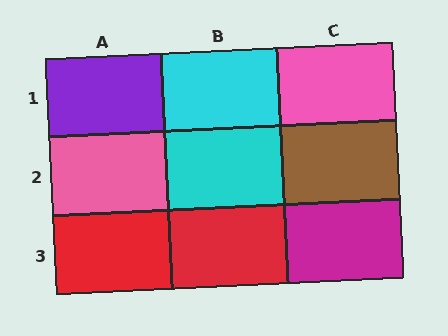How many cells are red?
2 cells are red.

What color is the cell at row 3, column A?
Red.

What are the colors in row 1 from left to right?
Purple, cyan, pink.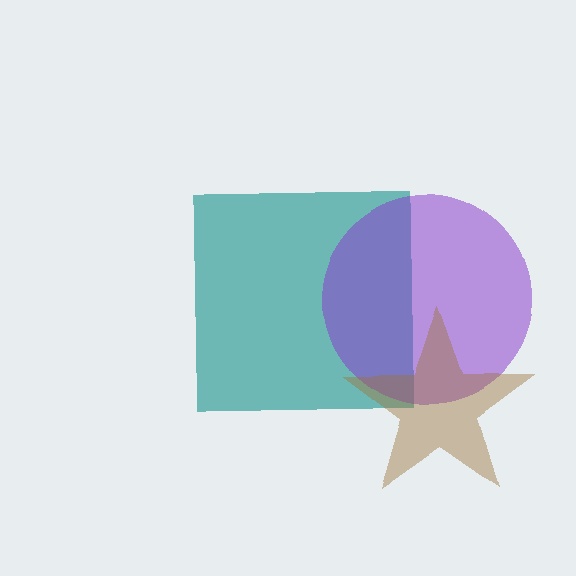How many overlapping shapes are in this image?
There are 3 overlapping shapes in the image.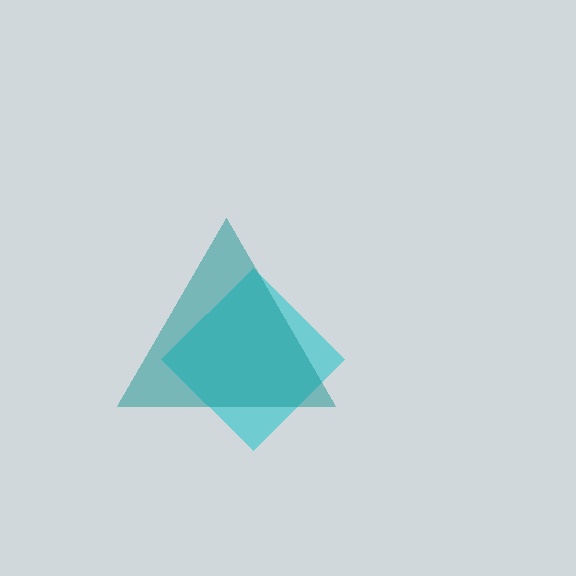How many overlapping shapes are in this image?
There are 2 overlapping shapes in the image.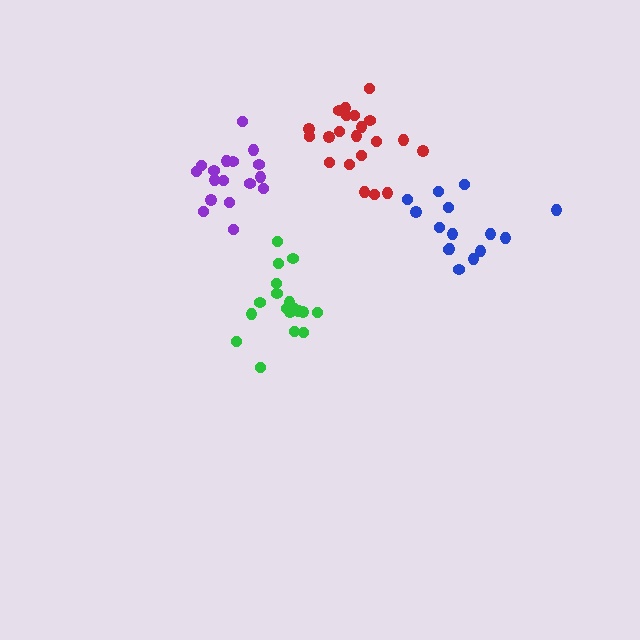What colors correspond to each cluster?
The clusters are colored: red, purple, green, blue.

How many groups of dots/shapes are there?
There are 4 groups.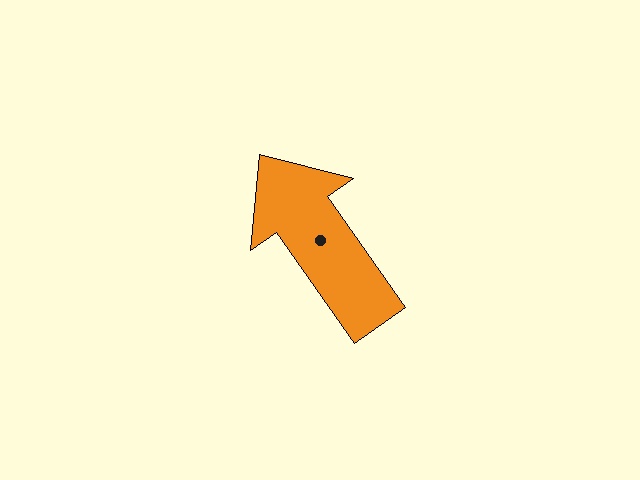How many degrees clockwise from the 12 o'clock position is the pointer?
Approximately 325 degrees.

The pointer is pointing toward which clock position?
Roughly 11 o'clock.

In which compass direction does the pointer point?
Northwest.